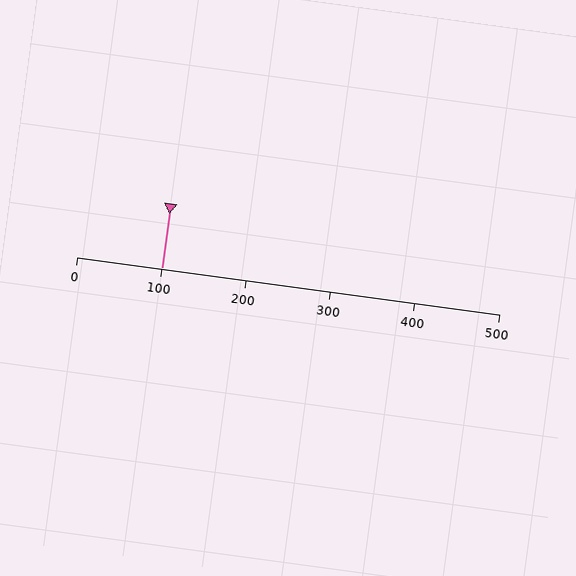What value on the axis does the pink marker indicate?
The marker indicates approximately 100.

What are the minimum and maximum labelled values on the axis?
The axis runs from 0 to 500.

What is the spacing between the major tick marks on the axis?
The major ticks are spaced 100 apart.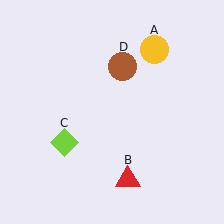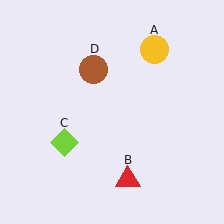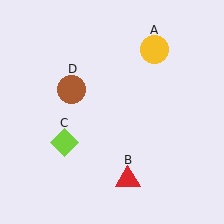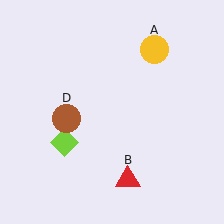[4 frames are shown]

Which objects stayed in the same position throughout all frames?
Yellow circle (object A) and red triangle (object B) and lime diamond (object C) remained stationary.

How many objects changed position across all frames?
1 object changed position: brown circle (object D).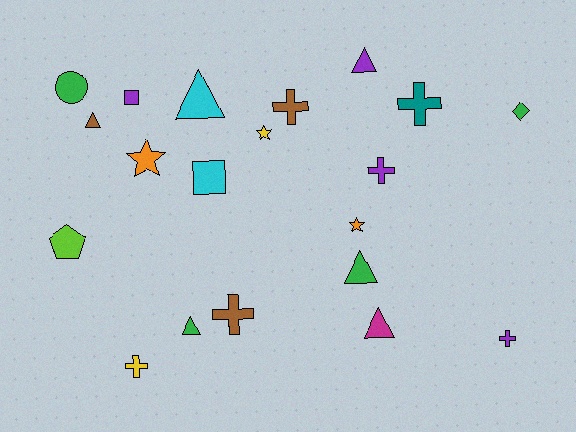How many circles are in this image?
There is 1 circle.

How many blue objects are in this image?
There are no blue objects.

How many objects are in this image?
There are 20 objects.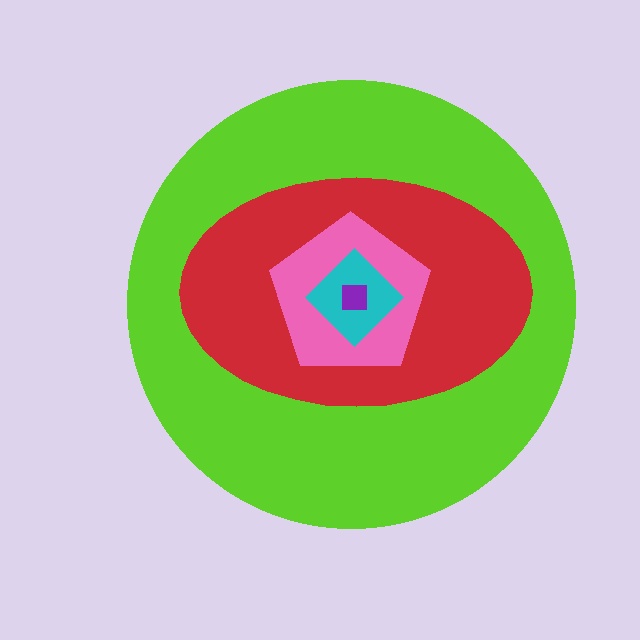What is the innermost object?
The purple square.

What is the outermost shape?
The lime circle.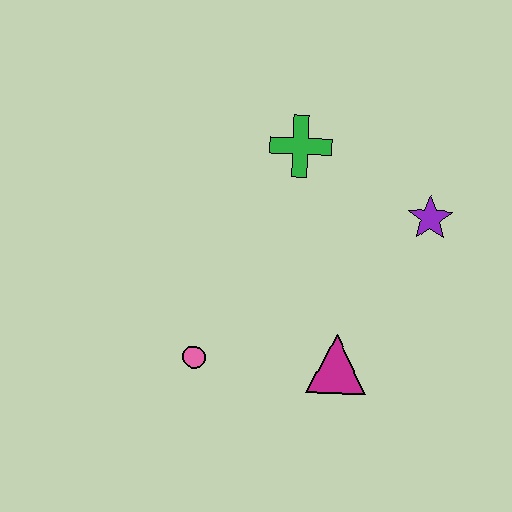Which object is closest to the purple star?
The green cross is closest to the purple star.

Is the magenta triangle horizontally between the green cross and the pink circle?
No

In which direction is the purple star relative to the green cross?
The purple star is to the right of the green cross.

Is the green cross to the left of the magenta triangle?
Yes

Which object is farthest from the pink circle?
The purple star is farthest from the pink circle.